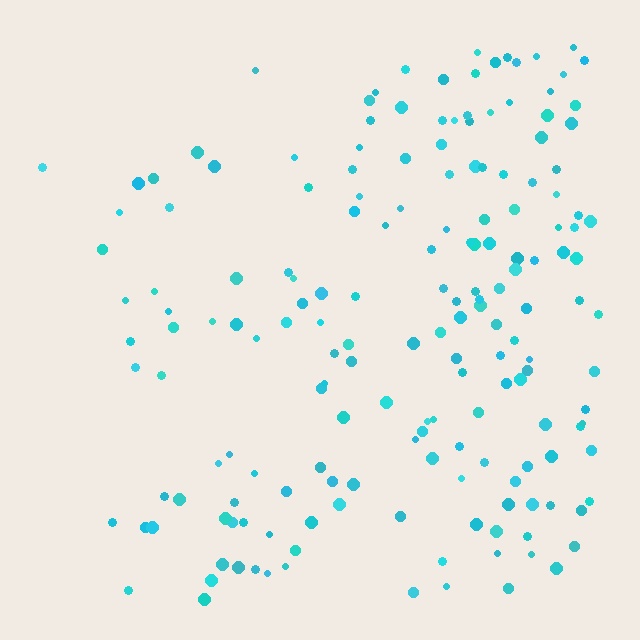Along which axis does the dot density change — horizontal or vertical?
Horizontal.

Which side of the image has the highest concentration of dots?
The right.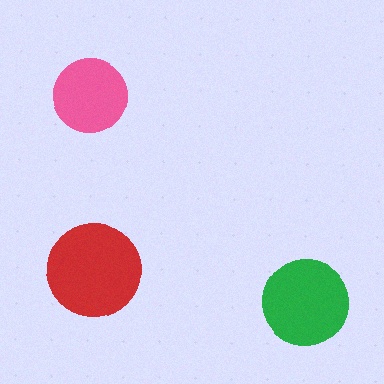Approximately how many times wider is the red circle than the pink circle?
About 1.5 times wider.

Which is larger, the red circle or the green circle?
The red one.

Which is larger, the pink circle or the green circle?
The green one.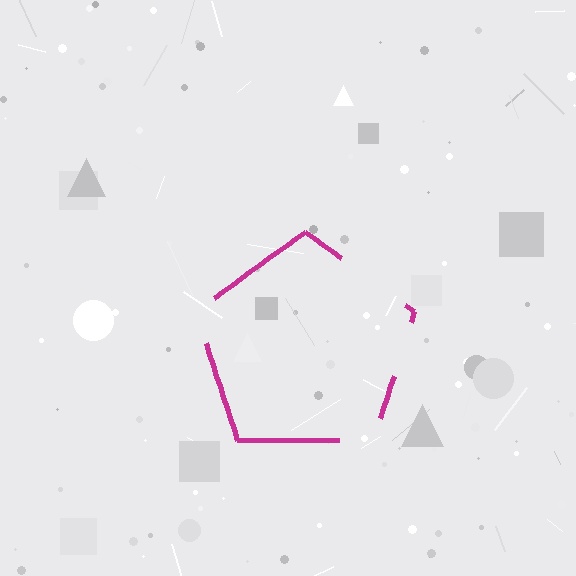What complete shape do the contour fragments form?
The contour fragments form a pentagon.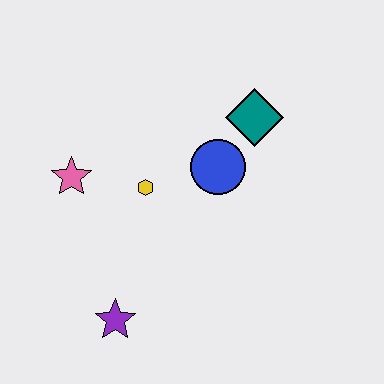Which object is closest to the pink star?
The yellow hexagon is closest to the pink star.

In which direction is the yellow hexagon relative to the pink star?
The yellow hexagon is to the right of the pink star.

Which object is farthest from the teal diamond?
The purple star is farthest from the teal diamond.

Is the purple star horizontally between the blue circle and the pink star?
Yes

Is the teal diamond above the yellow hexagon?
Yes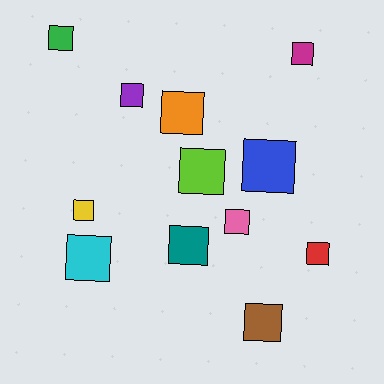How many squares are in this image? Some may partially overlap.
There are 12 squares.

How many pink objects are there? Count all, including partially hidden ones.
There is 1 pink object.